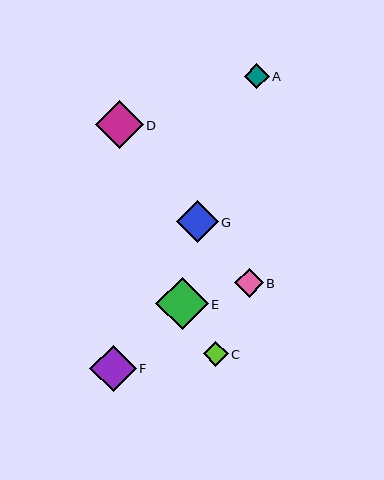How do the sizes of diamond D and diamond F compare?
Diamond D and diamond F are approximately the same size.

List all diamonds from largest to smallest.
From largest to smallest: E, D, F, G, B, C, A.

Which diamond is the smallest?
Diamond A is the smallest with a size of approximately 25 pixels.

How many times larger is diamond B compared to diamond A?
Diamond B is approximately 1.2 times the size of diamond A.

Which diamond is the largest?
Diamond E is the largest with a size of approximately 52 pixels.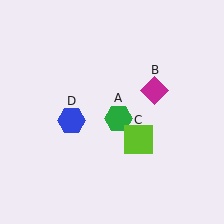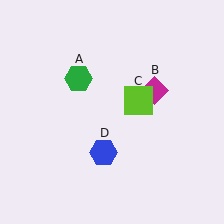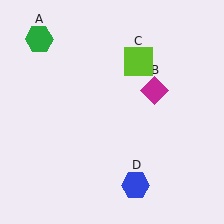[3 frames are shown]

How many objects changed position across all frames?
3 objects changed position: green hexagon (object A), lime square (object C), blue hexagon (object D).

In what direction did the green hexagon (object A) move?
The green hexagon (object A) moved up and to the left.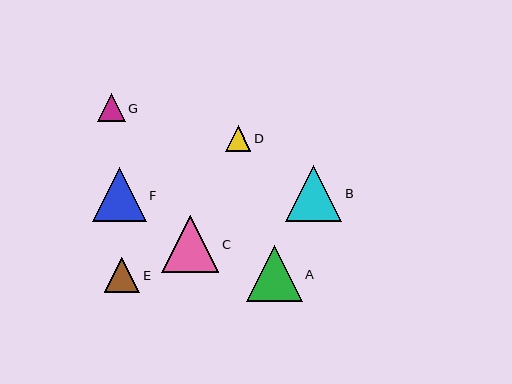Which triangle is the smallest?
Triangle D is the smallest with a size of approximately 26 pixels.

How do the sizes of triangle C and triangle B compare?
Triangle C and triangle B are approximately the same size.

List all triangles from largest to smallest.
From largest to smallest: C, B, A, F, E, G, D.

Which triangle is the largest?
Triangle C is the largest with a size of approximately 57 pixels.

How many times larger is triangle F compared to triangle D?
Triangle F is approximately 2.1 times the size of triangle D.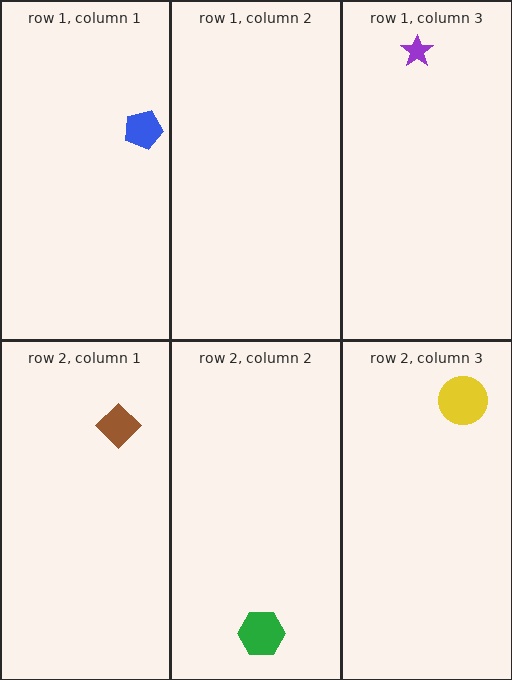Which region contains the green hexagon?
The row 2, column 2 region.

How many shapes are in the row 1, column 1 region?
1.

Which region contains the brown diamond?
The row 2, column 1 region.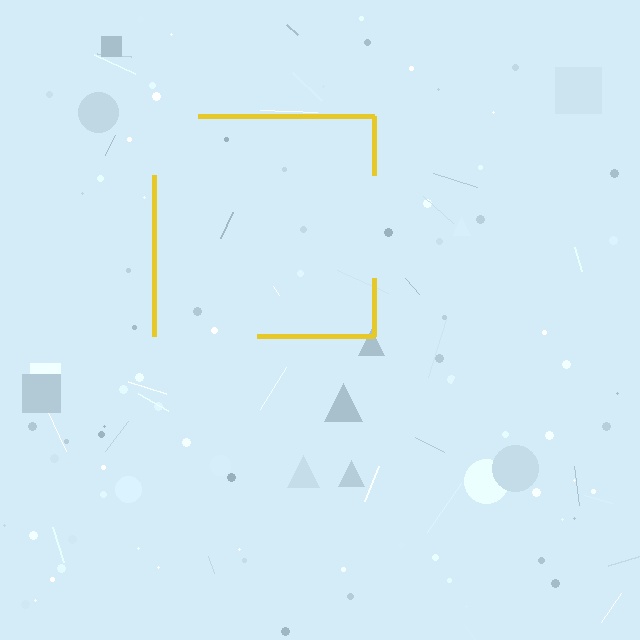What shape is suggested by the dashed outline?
The dashed outline suggests a square.